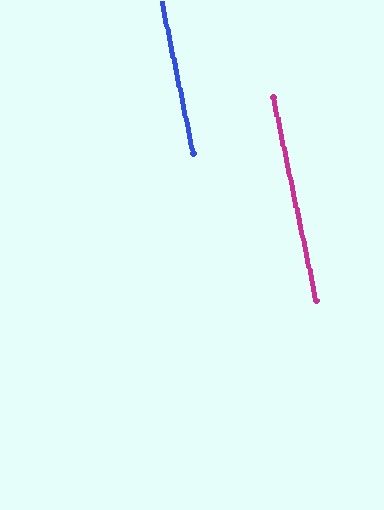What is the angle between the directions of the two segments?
Approximately 0 degrees.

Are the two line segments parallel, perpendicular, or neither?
Parallel — their directions differ by only 0.5°.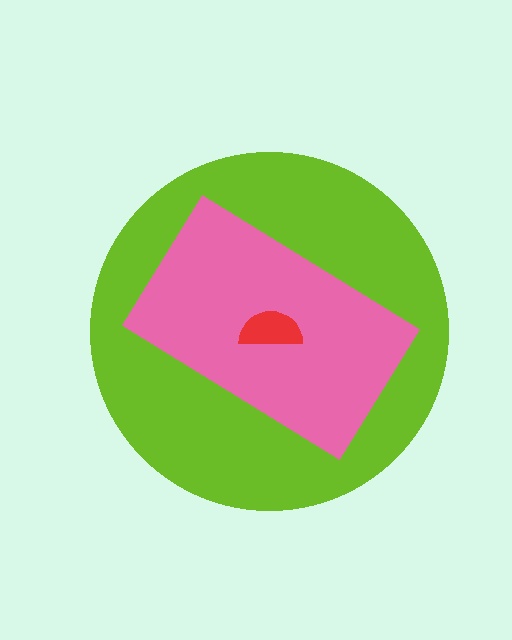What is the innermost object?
The red semicircle.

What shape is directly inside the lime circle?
The pink rectangle.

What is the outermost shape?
The lime circle.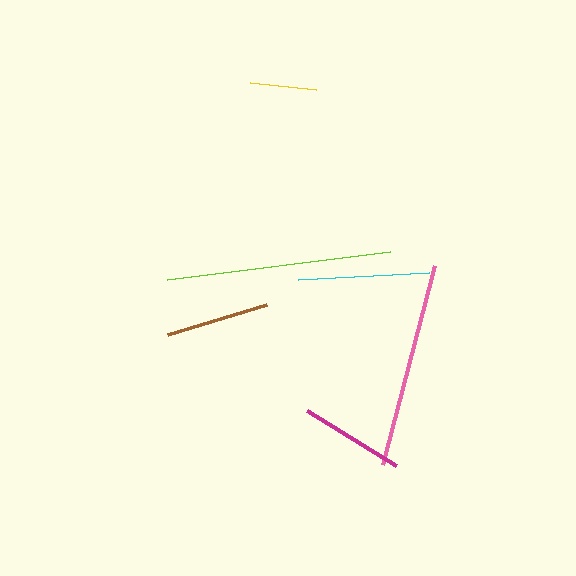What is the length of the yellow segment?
The yellow segment is approximately 66 pixels long.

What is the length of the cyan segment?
The cyan segment is approximately 132 pixels long.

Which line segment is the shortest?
The yellow line is the shortest at approximately 66 pixels.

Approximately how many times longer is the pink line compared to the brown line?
The pink line is approximately 2.0 times the length of the brown line.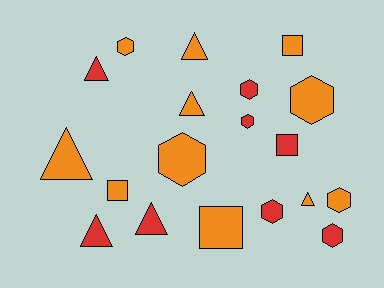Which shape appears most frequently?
Hexagon, with 8 objects.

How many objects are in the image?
There are 19 objects.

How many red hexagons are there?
There are 4 red hexagons.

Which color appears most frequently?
Orange, with 11 objects.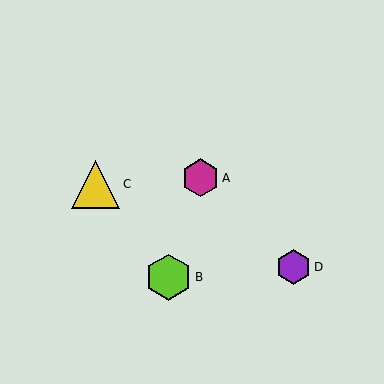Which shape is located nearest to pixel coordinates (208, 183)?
The magenta hexagon (labeled A) at (200, 178) is nearest to that location.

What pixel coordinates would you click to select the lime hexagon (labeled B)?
Click at (169, 277) to select the lime hexagon B.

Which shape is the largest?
The yellow triangle (labeled C) is the largest.